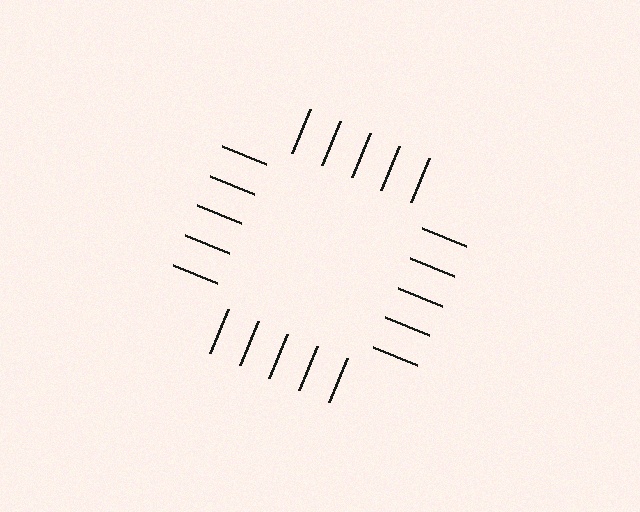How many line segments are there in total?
20 — 5 along each of the 4 edges.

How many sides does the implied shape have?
4 sides — the line-ends trace a square.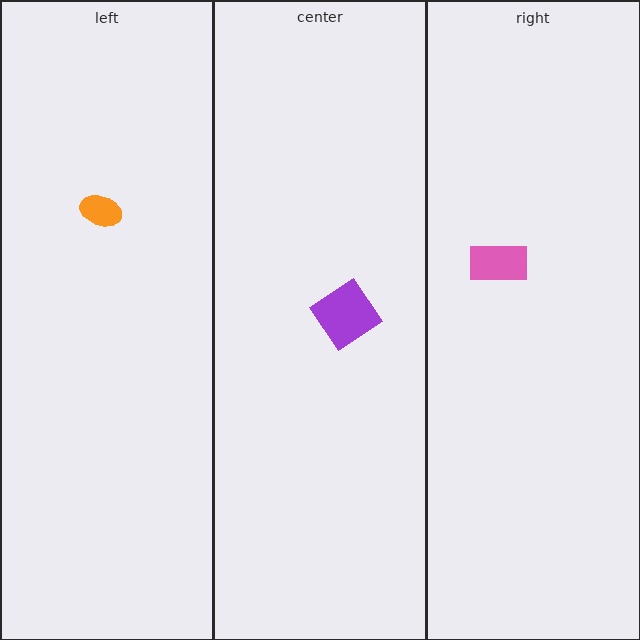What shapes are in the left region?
The orange ellipse.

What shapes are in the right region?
The pink rectangle.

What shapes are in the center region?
The purple diamond.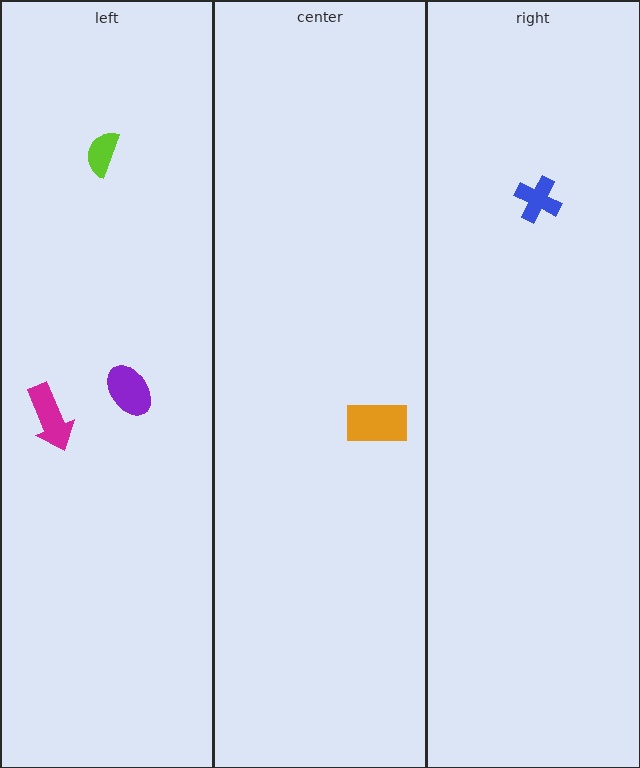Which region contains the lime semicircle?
The left region.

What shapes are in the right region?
The blue cross.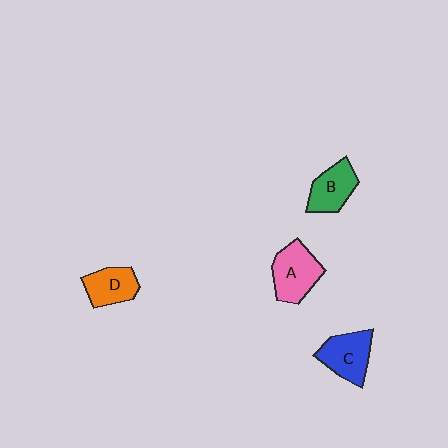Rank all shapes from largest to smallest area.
From largest to smallest: A (pink), C (blue), B (green), D (orange).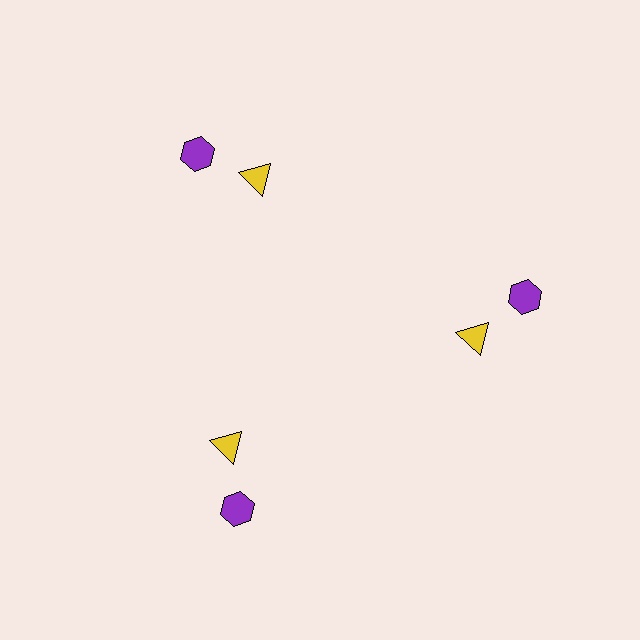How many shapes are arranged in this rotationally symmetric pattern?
There are 6 shapes, arranged in 3 groups of 2.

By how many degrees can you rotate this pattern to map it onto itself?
The pattern maps onto itself every 120 degrees of rotation.